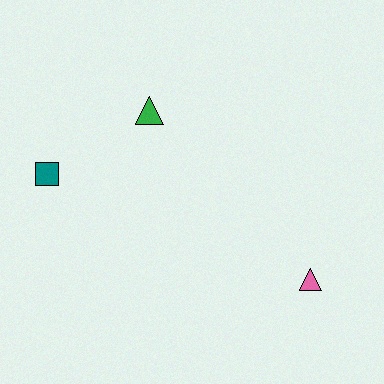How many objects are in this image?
There are 3 objects.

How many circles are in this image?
There are no circles.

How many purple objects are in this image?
There are no purple objects.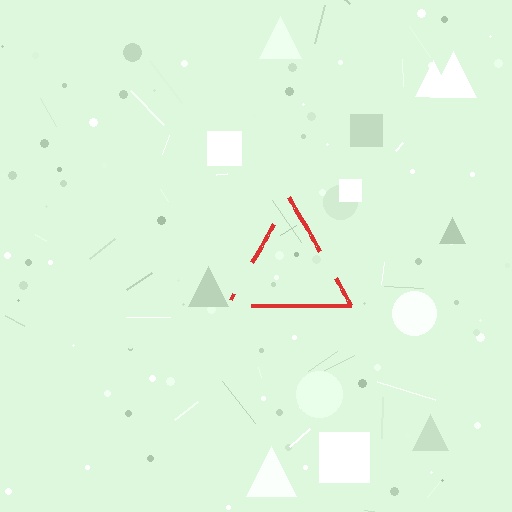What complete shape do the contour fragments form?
The contour fragments form a triangle.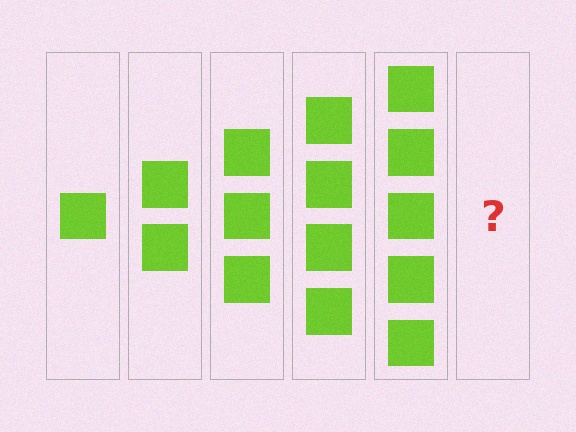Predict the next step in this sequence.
The next step is 6 squares.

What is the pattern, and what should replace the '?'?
The pattern is that each step adds one more square. The '?' should be 6 squares.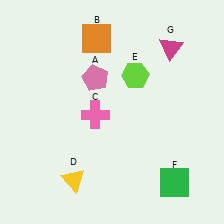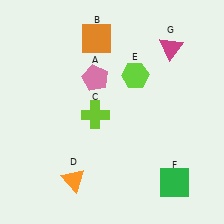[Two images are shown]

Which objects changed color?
C changed from pink to lime. D changed from yellow to orange.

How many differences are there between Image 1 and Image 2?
There are 2 differences between the two images.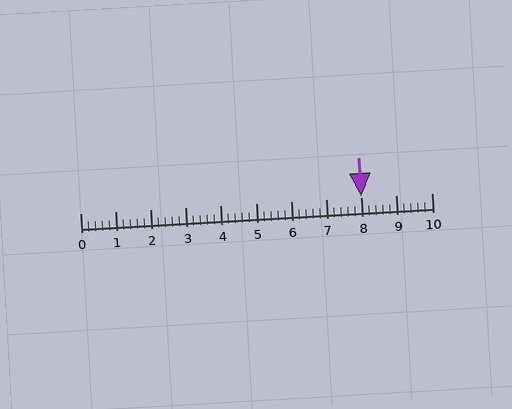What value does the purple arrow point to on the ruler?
The purple arrow points to approximately 8.0.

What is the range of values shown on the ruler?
The ruler shows values from 0 to 10.